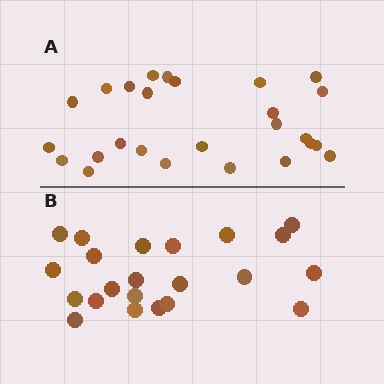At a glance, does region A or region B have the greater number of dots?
Region A (the top region) has more dots.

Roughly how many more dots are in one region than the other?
Region A has about 4 more dots than region B.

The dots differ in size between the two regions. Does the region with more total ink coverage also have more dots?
No. Region B has more total ink coverage because its dots are larger, but region A actually contains more individual dots. Total area can be misleading — the number of items is what matters here.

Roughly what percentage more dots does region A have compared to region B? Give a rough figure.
About 20% more.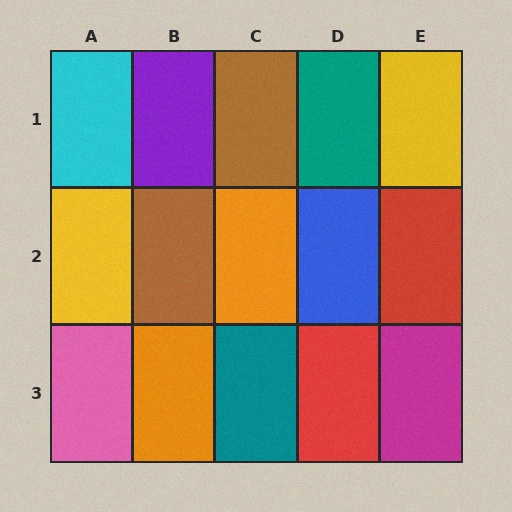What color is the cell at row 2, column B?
Brown.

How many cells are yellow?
2 cells are yellow.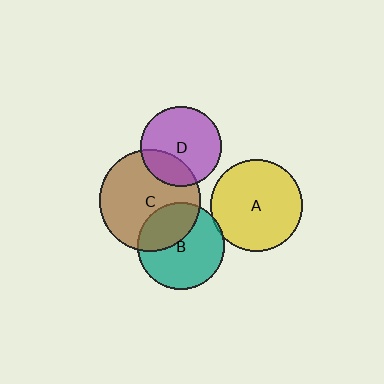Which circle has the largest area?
Circle C (brown).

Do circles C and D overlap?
Yes.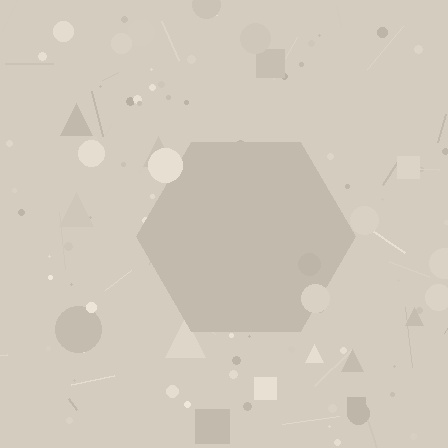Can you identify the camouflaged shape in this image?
The camouflaged shape is a hexagon.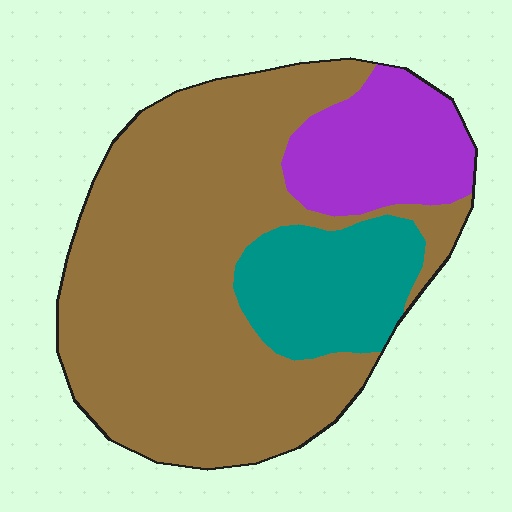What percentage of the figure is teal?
Teal covers 17% of the figure.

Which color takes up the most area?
Brown, at roughly 65%.